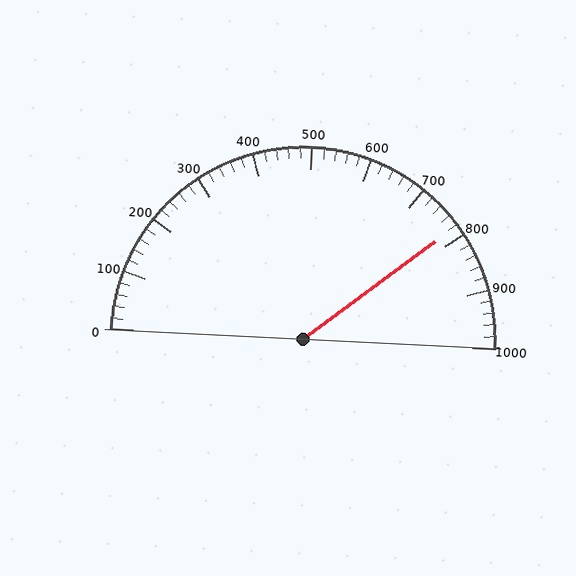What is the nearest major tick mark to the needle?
The nearest major tick mark is 800.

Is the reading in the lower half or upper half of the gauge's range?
The reading is in the upper half of the range (0 to 1000).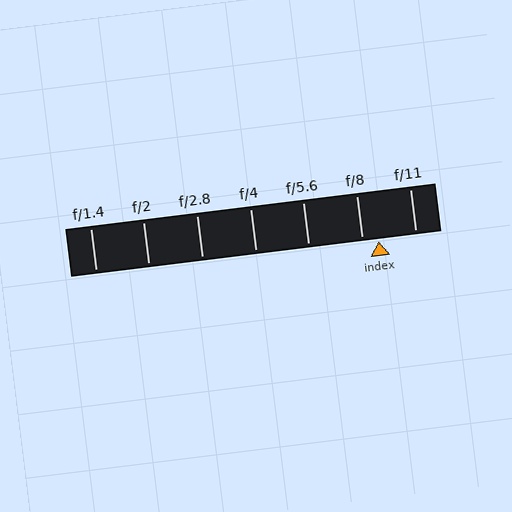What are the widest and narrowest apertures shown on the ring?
The widest aperture shown is f/1.4 and the narrowest is f/11.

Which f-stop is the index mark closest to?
The index mark is closest to f/8.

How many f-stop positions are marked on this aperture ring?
There are 7 f-stop positions marked.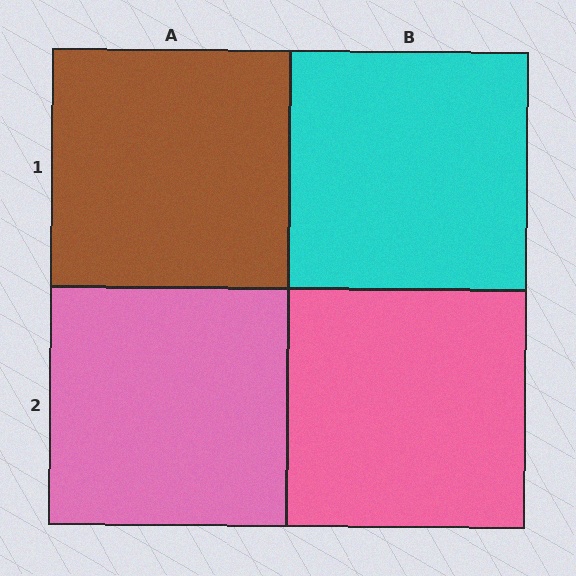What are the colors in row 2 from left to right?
Pink, pink.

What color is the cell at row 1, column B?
Cyan.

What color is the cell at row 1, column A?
Brown.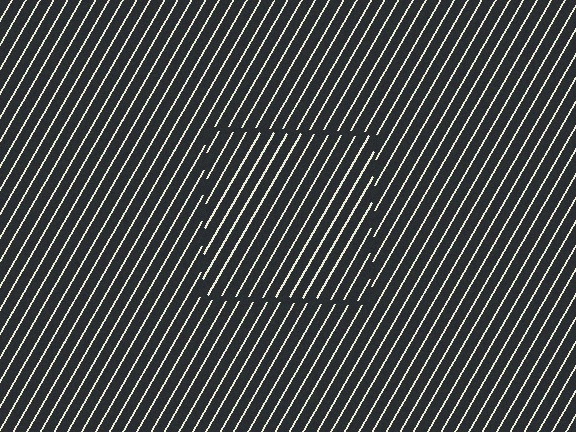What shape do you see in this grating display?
An illusory square. The interior of the shape contains the same grating, shifted by half a period — the contour is defined by the phase discontinuity where line-ends from the inner and outer gratings abut.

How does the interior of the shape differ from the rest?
The interior of the shape contains the same grating, shifted by half a period — the contour is defined by the phase discontinuity where line-ends from the inner and outer gratings abut.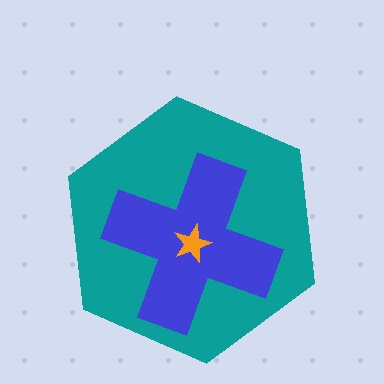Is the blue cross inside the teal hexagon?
Yes.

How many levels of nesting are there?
3.